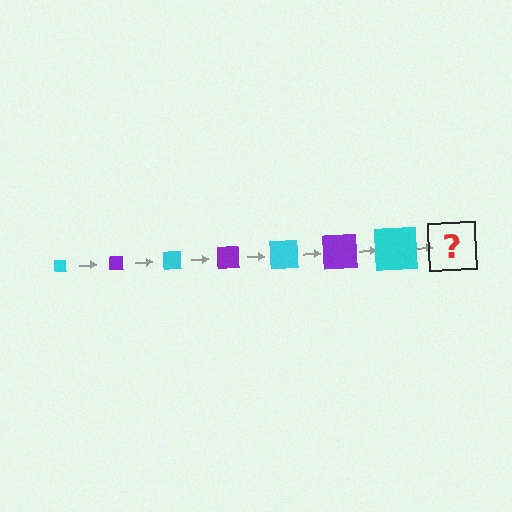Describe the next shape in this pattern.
It should be a purple square, larger than the previous one.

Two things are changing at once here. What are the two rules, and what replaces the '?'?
The two rules are that the square grows larger each step and the color cycles through cyan and purple. The '?' should be a purple square, larger than the previous one.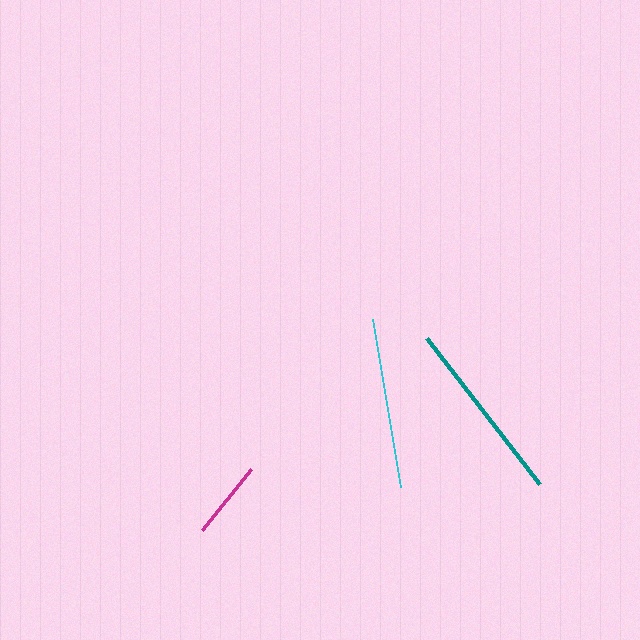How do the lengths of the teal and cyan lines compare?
The teal and cyan lines are approximately the same length.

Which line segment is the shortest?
The magenta line is the shortest at approximately 78 pixels.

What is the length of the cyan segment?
The cyan segment is approximately 170 pixels long.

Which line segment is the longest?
The teal line is the longest at approximately 185 pixels.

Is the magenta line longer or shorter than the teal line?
The teal line is longer than the magenta line.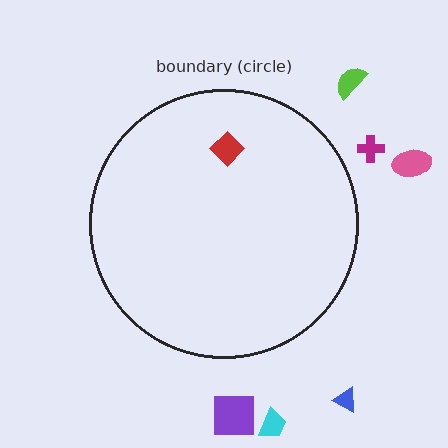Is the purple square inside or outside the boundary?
Outside.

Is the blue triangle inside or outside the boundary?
Outside.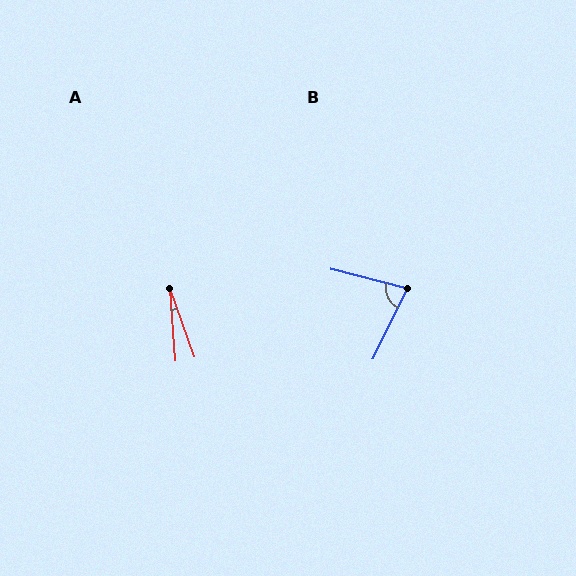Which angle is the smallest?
A, at approximately 15 degrees.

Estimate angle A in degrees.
Approximately 15 degrees.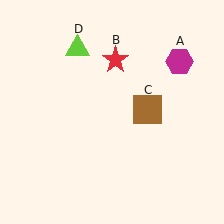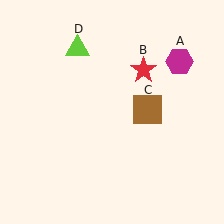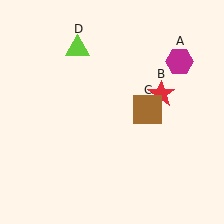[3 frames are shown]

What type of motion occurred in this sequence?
The red star (object B) rotated clockwise around the center of the scene.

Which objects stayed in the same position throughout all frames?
Magenta hexagon (object A) and brown square (object C) and lime triangle (object D) remained stationary.